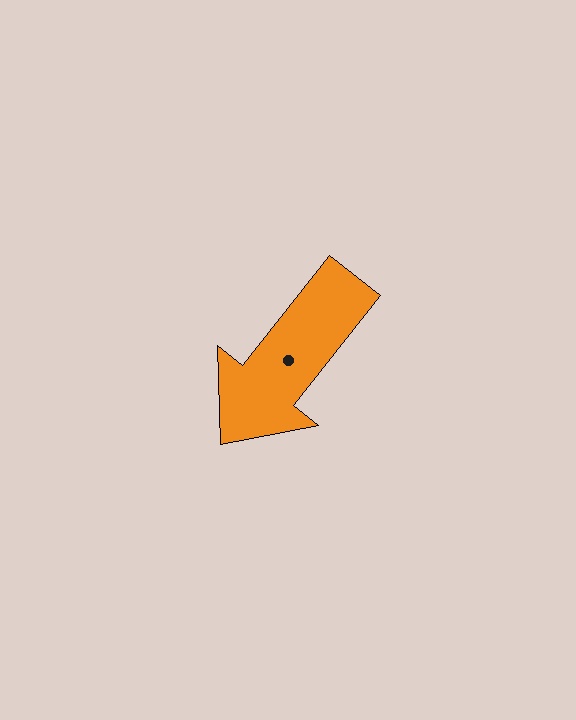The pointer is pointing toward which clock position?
Roughly 7 o'clock.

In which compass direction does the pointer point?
Southwest.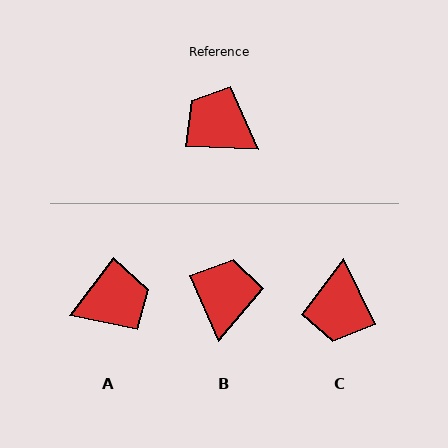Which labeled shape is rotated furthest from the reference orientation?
A, about 125 degrees away.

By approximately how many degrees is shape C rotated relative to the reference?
Approximately 119 degrees counter-clockwise.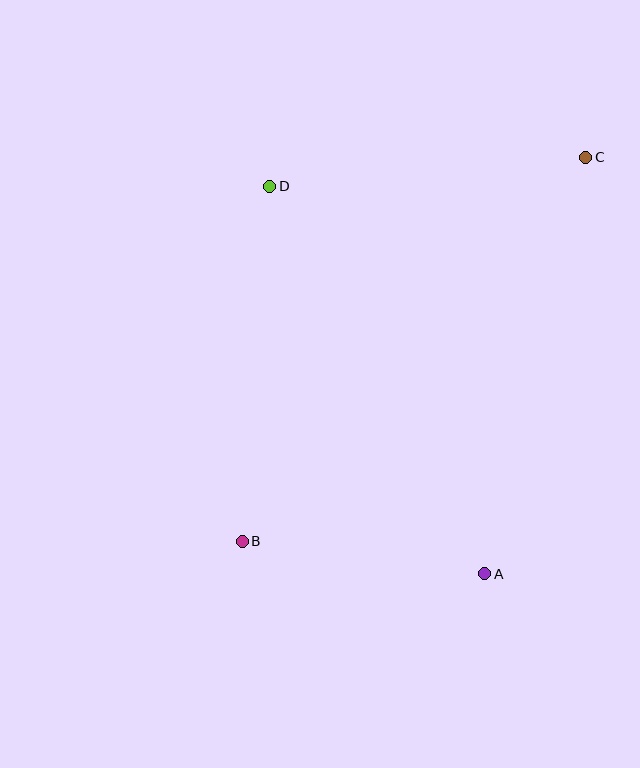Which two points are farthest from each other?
Points B and C are farthest from each other.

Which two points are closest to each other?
Points A and B are closest to each other.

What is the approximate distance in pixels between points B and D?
The distance between B and D is approximately 356 pixels.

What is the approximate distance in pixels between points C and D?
The distance between C and D is approximately 317 pixels.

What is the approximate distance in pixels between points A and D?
The distance between A and D is approximately 443 pixels.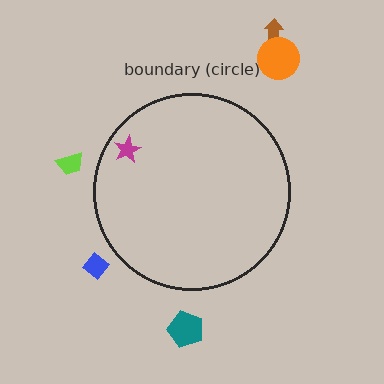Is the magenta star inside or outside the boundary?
Inside.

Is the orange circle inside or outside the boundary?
Outside.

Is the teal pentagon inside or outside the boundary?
Outside.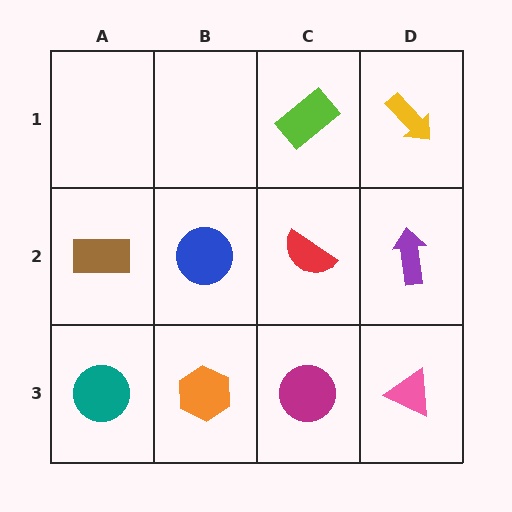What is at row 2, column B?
A blue circle.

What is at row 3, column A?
A teal circle.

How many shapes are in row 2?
4 shapes.